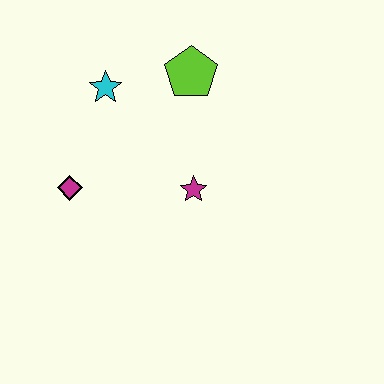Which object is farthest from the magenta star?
The cyan star is farthest from the magenta star.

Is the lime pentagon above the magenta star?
Yes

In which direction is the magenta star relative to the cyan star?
The magenta star is below the cyan star.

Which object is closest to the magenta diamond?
The cyan star is closest to the magenta diamond.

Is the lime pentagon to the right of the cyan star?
Yes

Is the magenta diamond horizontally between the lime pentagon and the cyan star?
No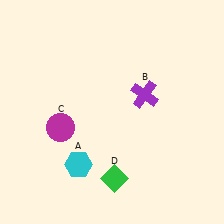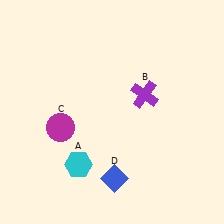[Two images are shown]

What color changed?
The diamond (D) changed from green in Image 1 to blue in Image 2.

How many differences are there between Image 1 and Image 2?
There is 1 difference between the two images.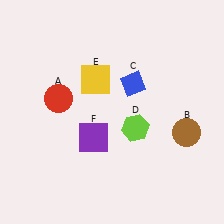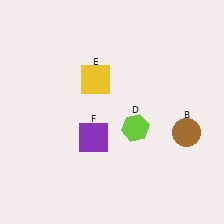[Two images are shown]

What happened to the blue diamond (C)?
The blue diamond (C) was removed in Image 2. It was in the top-right area of Image 1.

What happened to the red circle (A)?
The red circle (A) was removed in Image 2. It was in the top-left area of Image 1.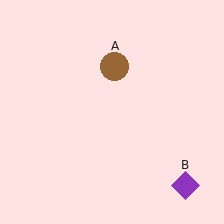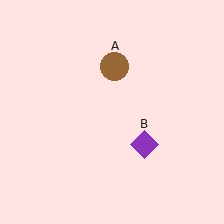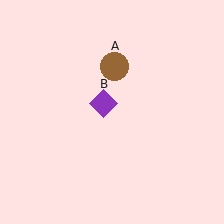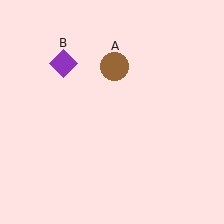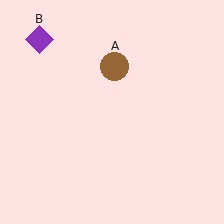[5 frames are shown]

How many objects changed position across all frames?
1 object changed position: purple diamond (object B).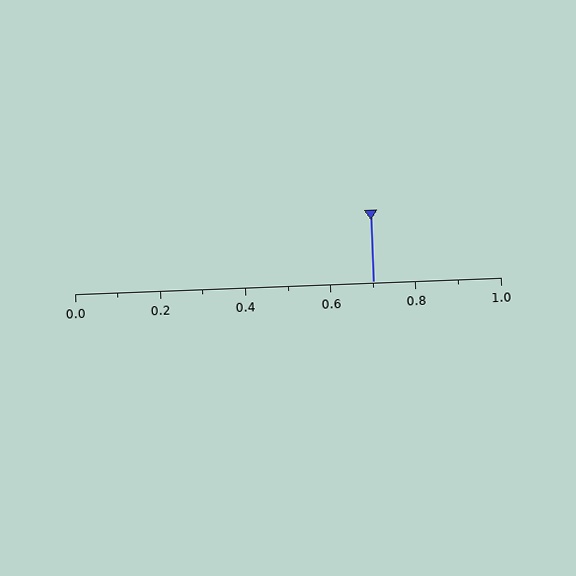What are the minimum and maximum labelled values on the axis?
The axis runs from 0.0 to 1.0.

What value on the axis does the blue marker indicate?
The marker indicates approximately 0.7.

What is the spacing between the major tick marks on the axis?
The major ticks are spaced 0.2 apart.